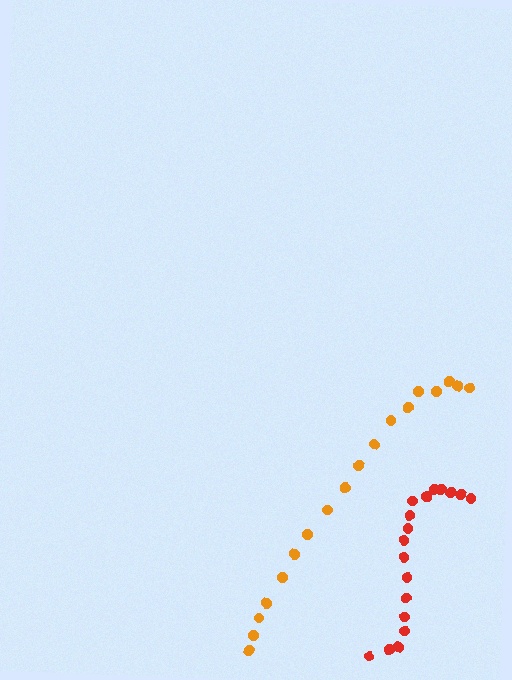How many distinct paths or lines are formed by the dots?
There are 2 distinct paths.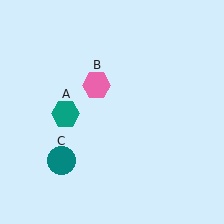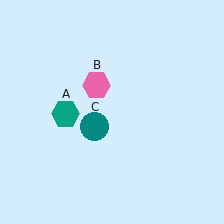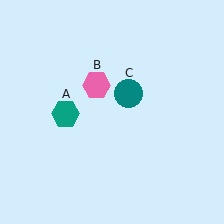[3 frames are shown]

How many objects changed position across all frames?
1 object changed position: teal circle (object C).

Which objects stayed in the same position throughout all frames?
Teal hexagon (object A) and pink hexagon (object B) remained stationary.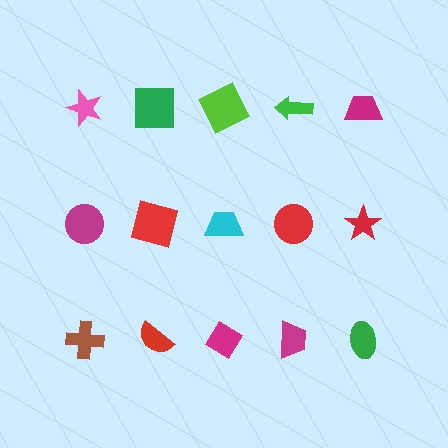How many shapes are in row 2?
5 shapes.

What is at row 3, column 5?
A green ellipse.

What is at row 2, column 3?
A cyan trapezoid.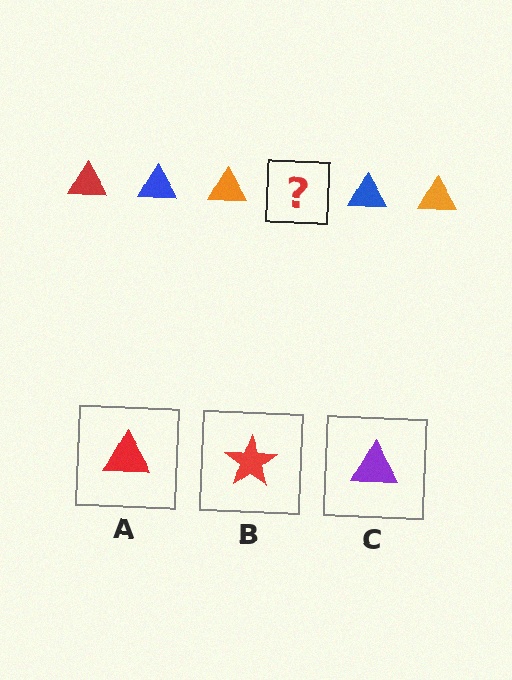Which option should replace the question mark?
Option A.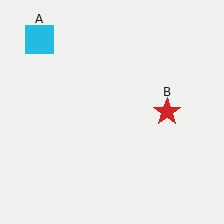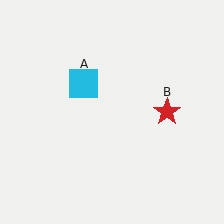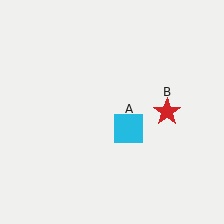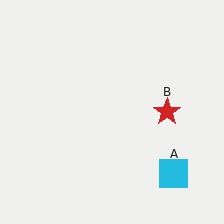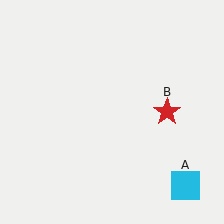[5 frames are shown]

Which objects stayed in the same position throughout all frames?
Red star (object B) remained stationary.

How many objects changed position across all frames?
1 object changed position: cyan square (object A).